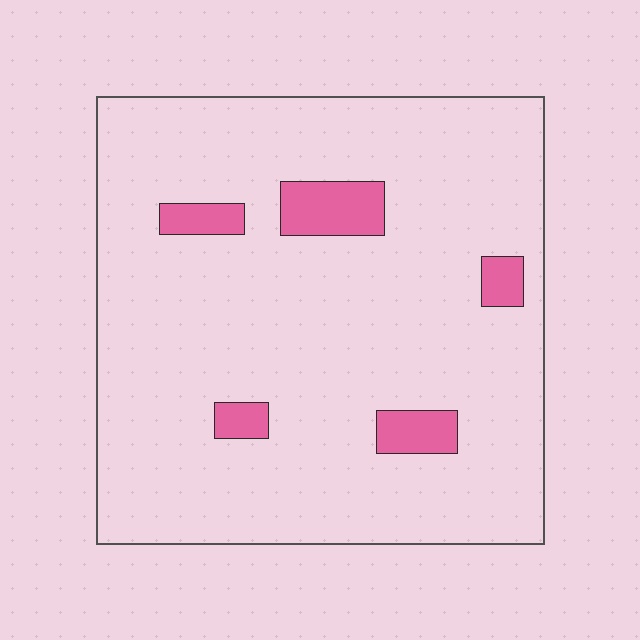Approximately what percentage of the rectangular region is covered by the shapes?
Approximately 10%.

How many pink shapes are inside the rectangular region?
5.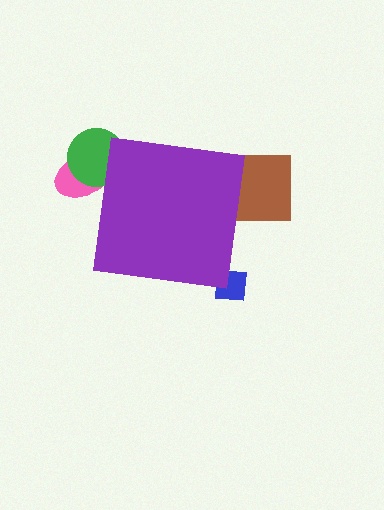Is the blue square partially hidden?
Yes, the blue square is partially hidden behind the purple square.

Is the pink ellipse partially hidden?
Yes, the pink ellipse is partially hidden behind the purple square.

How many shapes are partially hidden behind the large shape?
4 shapes are partially hidden.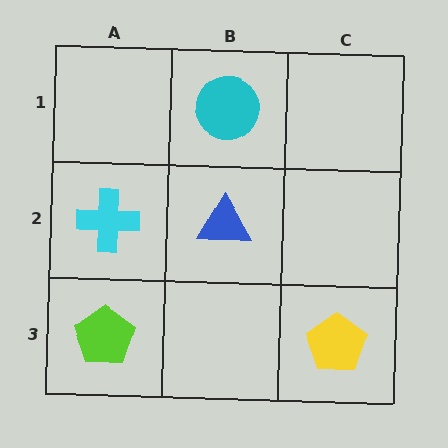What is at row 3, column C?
A yellow pentagon.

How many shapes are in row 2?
2 shapes.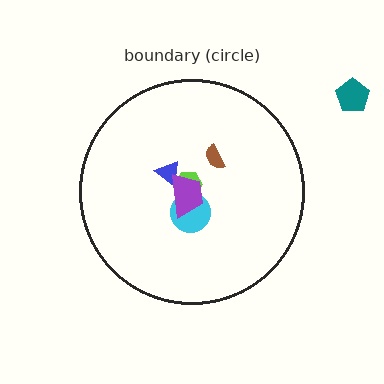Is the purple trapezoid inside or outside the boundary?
Inside.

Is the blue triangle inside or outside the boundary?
Inside.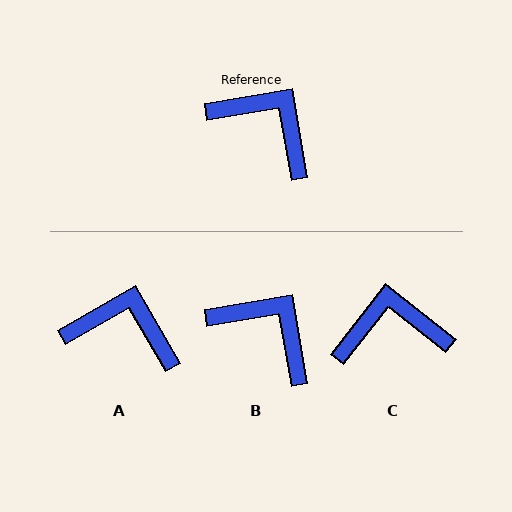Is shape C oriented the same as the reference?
No, it is off by about 42 degrees.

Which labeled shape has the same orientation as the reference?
B.